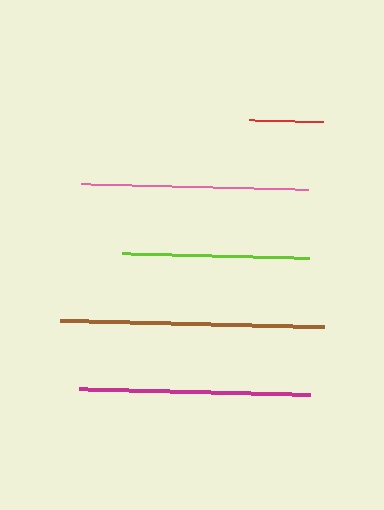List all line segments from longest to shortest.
From longest to shortest: brown, magenta, pink, lime, red.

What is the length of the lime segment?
The lime segment is approximately 186 pixels long.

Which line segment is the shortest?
The red line is the shortest at approximately 74 pixels.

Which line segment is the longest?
The brown line is the longest at approximately 263 pixels.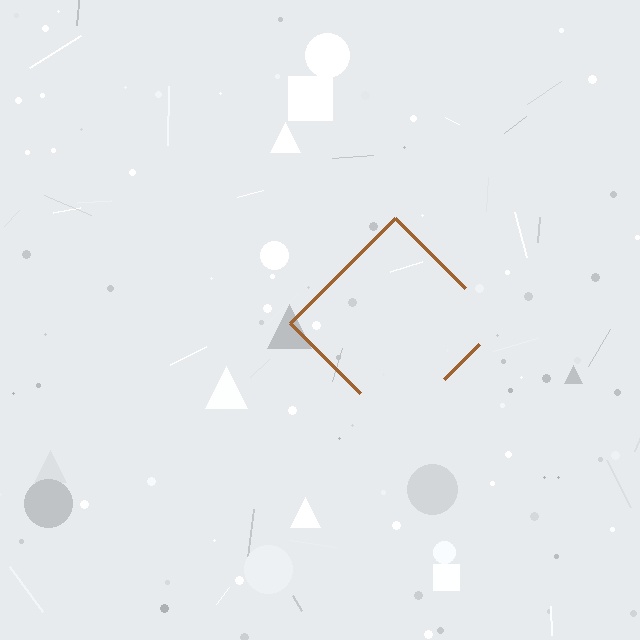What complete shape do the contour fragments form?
The contour fragments form a diamond.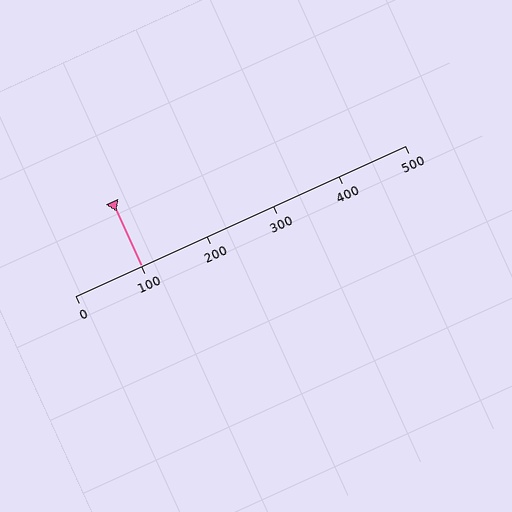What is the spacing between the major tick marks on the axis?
The major ticks are spaced 100 apart.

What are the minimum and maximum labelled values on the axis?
The axis runs from 0 to 500.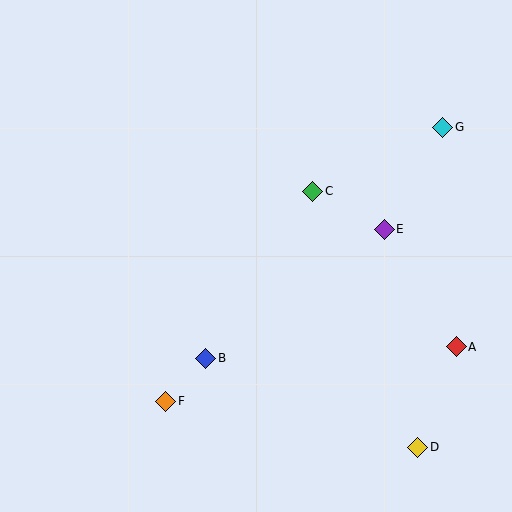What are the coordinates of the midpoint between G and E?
The midpoint between G and E is at (414, 178).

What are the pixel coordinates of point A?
Point A is at (456, 347).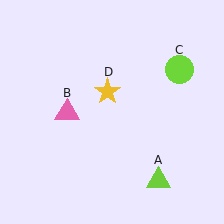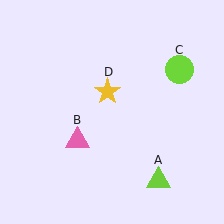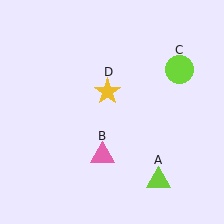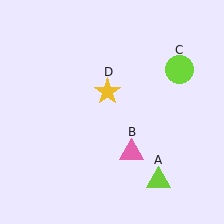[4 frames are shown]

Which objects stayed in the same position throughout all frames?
Lime triangle (object A) and lime circle (object C) and yellow star (object D) remained stationary.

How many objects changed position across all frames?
1 object changed position: pink triangle (object B).